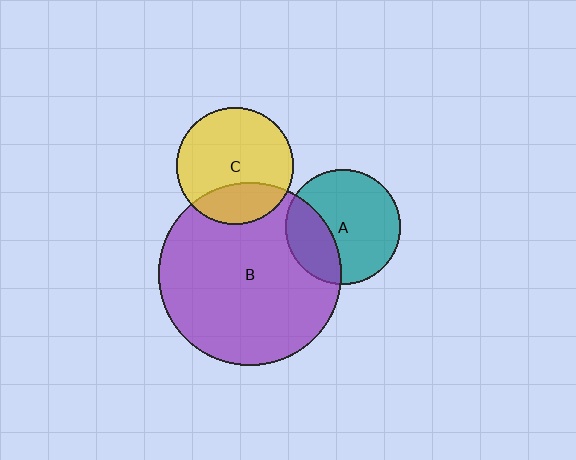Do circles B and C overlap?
Yes.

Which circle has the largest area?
Circle B (purple).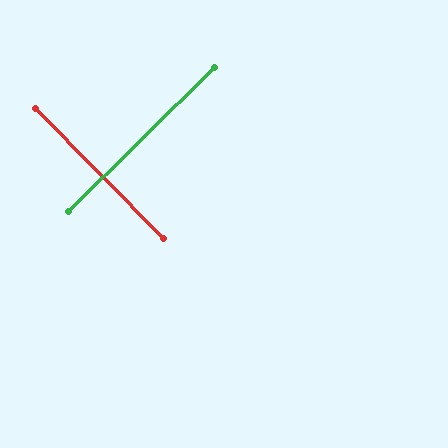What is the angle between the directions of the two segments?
Approximately 90 degrees.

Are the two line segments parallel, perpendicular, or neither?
Perpendicular — they meet at approximately 90°.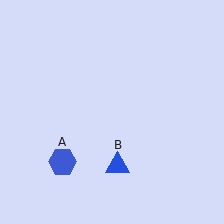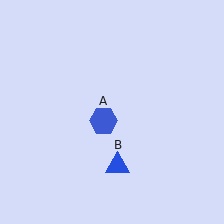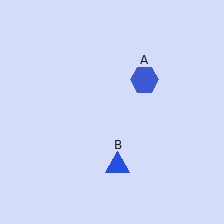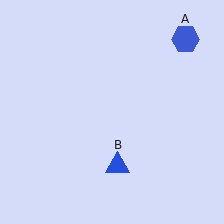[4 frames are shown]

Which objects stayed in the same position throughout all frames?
Blue triangle (object B) remained stationary.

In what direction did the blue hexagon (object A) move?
The blue hexagon (object A) moved up and to the right.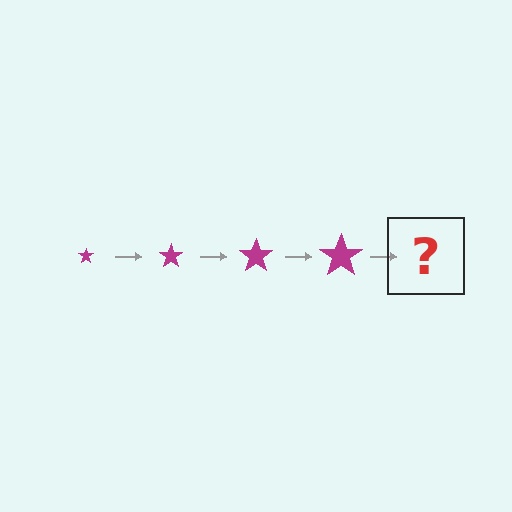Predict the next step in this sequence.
The next step is a magenta star, larger than the previous one.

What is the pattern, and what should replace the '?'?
The pattern is that the star gets progressively larger each step. The '?' should be a magenta star, larger than the previous one.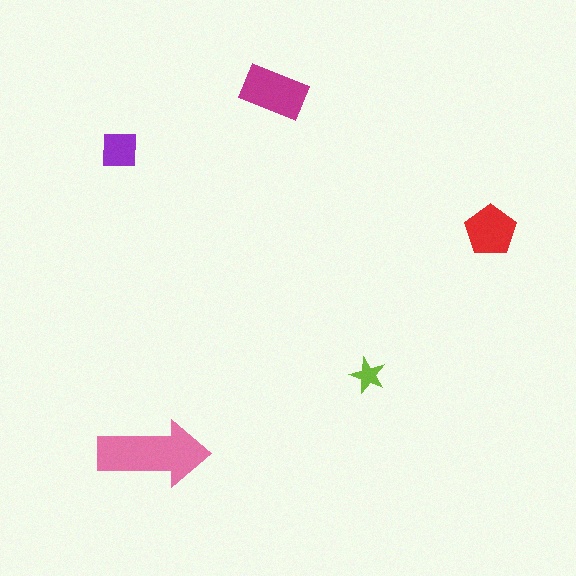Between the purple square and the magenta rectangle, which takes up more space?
The magenta rectangle.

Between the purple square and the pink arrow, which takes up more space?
The pink arrow.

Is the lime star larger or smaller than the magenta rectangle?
Smaller.